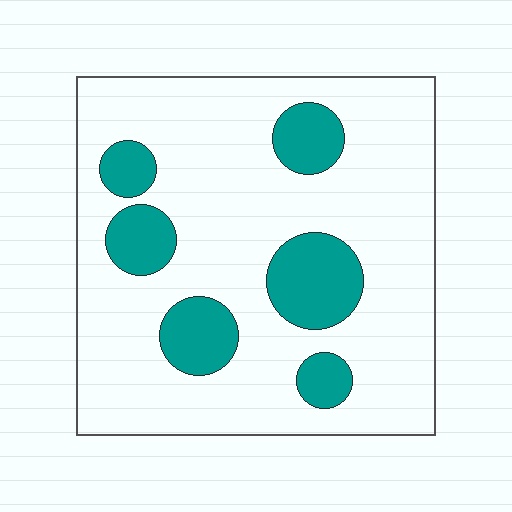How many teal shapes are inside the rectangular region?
6.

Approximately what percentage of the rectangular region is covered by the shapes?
Approximately 20%.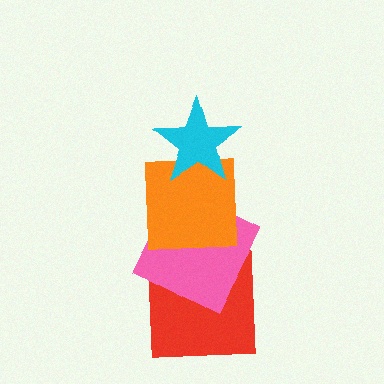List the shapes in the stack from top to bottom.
From top to bottom: the cyan star, the orange square, the pink square, the red square.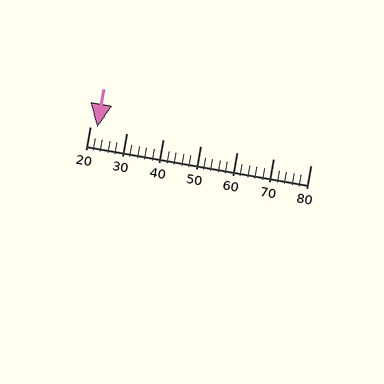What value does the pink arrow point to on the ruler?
The pink arrow points to approximately 22.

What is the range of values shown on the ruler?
The ruler shows values from 20 to 80.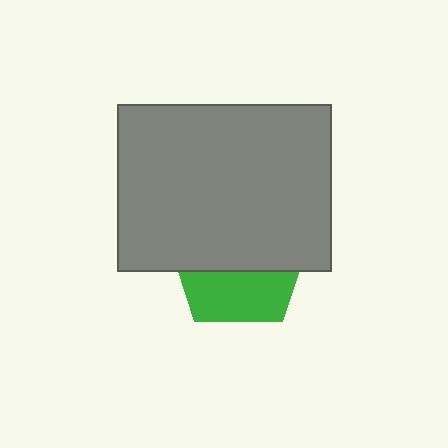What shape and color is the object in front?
The object in front is a gray rectangle.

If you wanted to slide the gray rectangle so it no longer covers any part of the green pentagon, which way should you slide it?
Slide it up — that is the most direct way to separate the two shapes.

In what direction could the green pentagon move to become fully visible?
The green pentagon could move down. That would shift it out from behind the gray rectangle entirely.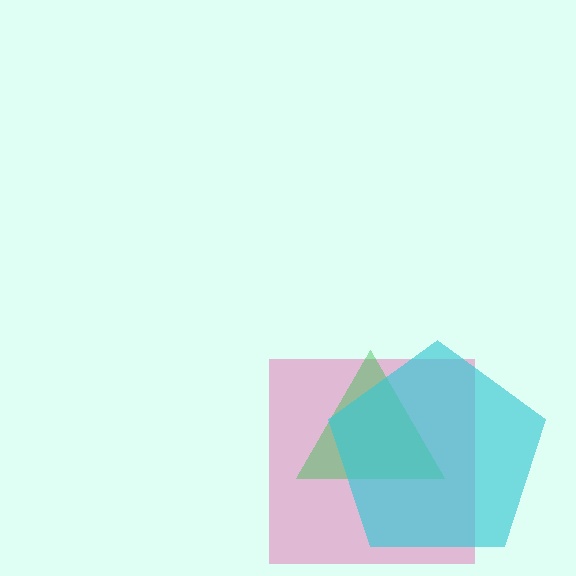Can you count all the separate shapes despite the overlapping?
Yes, there are 3 separate shapes.